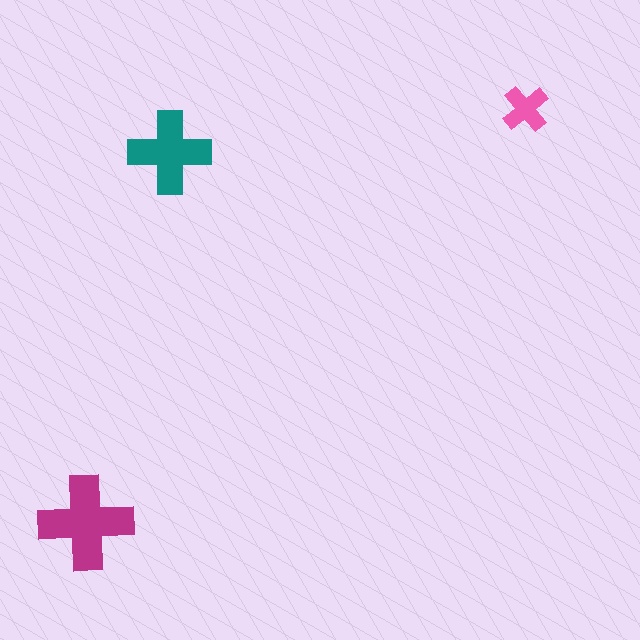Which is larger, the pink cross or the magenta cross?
The magenta one.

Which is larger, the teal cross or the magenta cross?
The magenta one.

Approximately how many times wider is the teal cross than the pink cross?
About 2 times wider.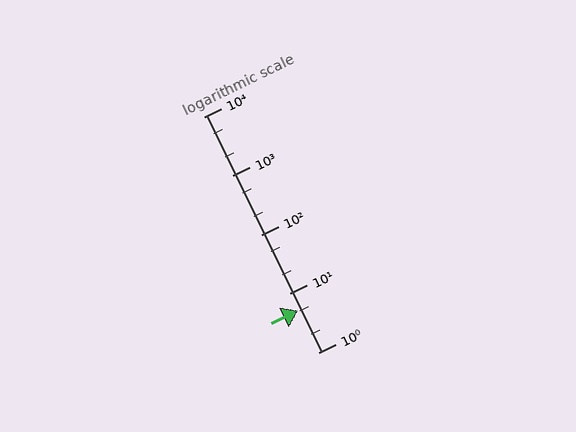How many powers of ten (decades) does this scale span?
The scale spans 4 decades, from 1 to 10000.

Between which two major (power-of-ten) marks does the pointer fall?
The pointer is between 1 and 10.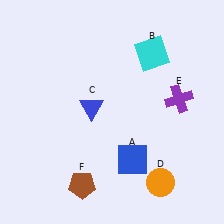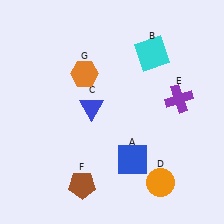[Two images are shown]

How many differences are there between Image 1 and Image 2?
There is 1 difference between the two images.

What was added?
An orange hexagon (G) was added in Image 2.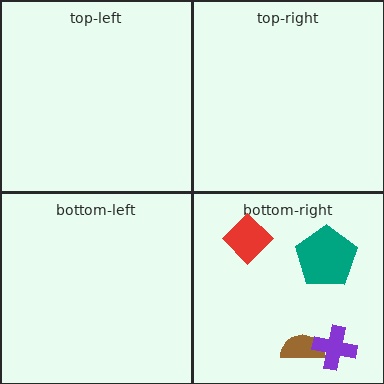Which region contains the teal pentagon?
The bottom-right region.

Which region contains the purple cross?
The bottom-right region.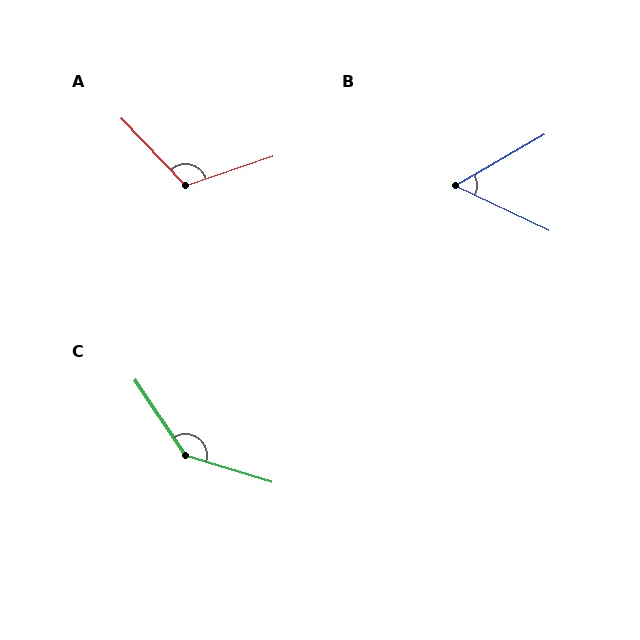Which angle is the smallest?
B, at approximately 56 degrees.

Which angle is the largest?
C, at approximately 141 degrees.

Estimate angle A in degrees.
Approximately 115 degrees.